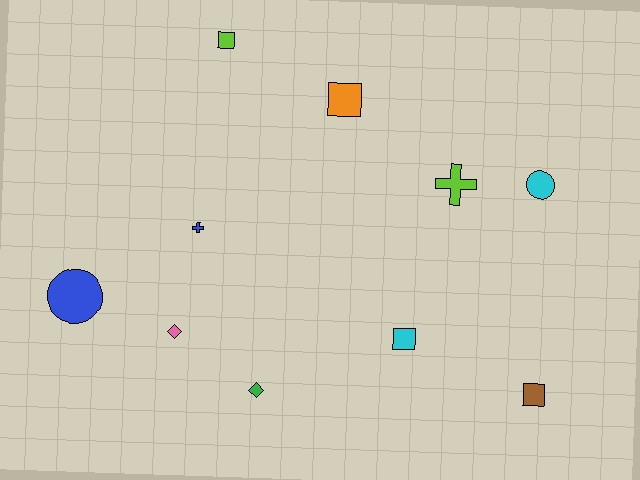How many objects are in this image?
There are 10 objects.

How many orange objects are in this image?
There is 1 orange object.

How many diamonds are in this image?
There are 2 diamonds.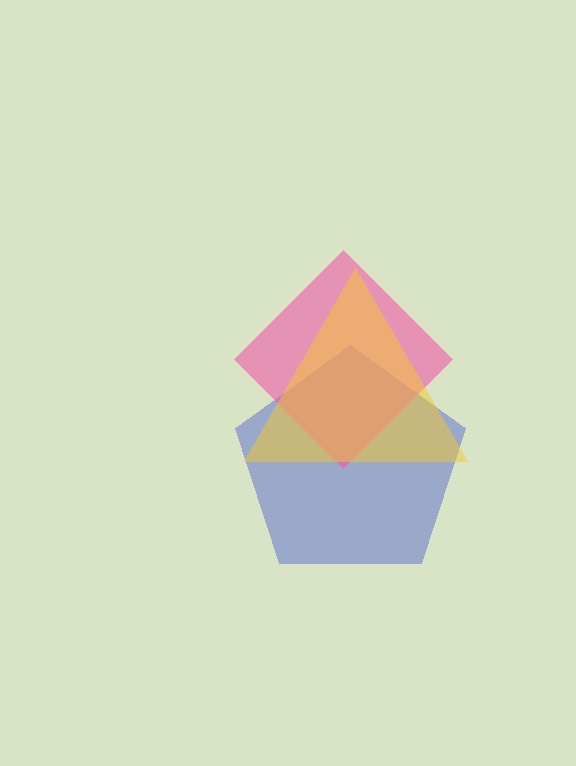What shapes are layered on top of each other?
The layered shapes are: a blue pentagon, a pink diamond, a yellow triangle.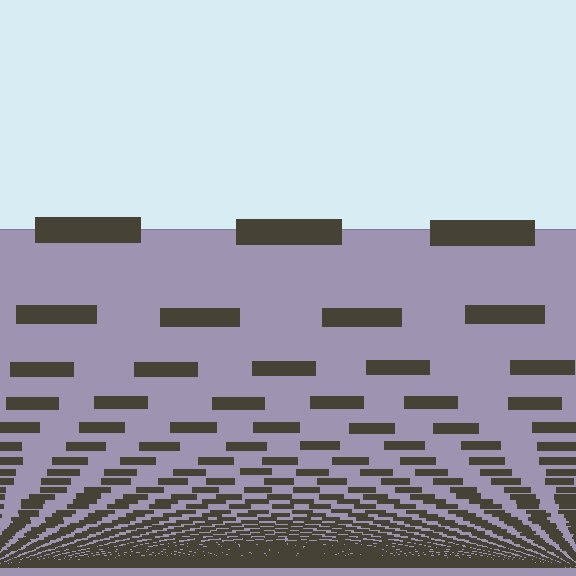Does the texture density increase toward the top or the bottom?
Density increases toward the bottom.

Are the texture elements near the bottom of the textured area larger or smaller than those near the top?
Smaller. The gradient is inverted — elements near the bottom are smaller and denser.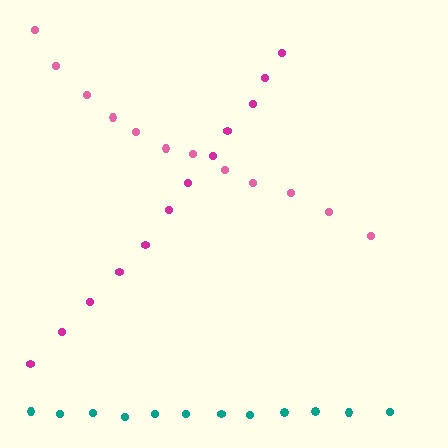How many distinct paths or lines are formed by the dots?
There are 3 distinct paths.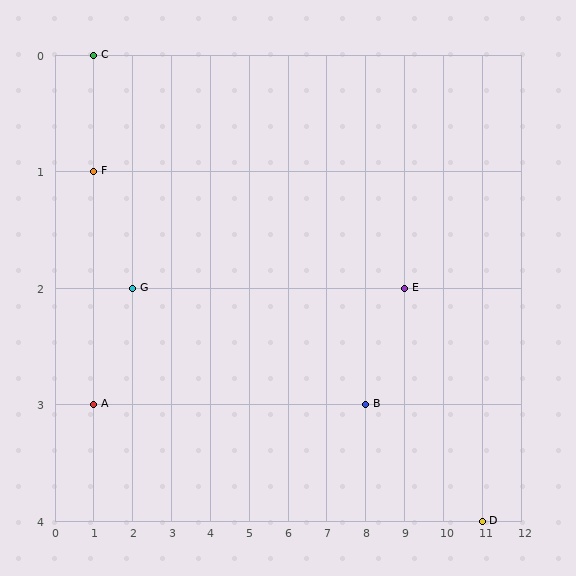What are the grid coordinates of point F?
Point F is at grid coordinates (1, 1).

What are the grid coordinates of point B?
Point B is at grid coordinates (8, 3).